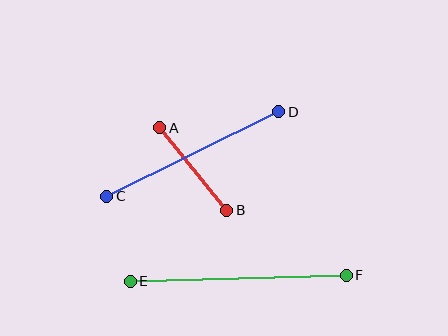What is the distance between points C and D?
The distance is approximately 192 pixels.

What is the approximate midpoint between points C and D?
The midpoint is at approximately (193, 154) pixels.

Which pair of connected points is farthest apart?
Points E and F are farthest apart.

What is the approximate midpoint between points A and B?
The midpoint is at approximately (193, 169) pixels.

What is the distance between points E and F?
The distance is approximately 216 pixels.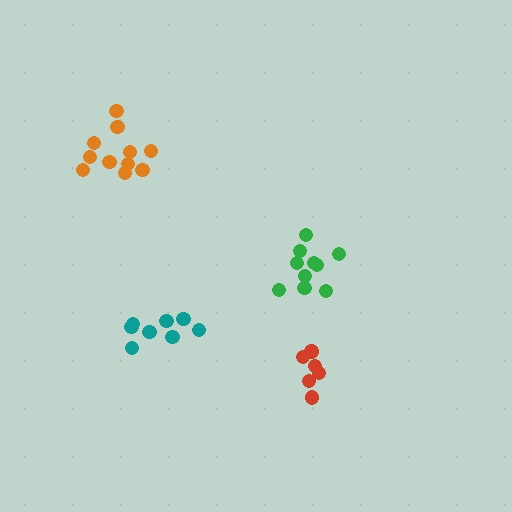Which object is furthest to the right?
The green cluster is rightmost.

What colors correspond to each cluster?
The clusters are colored: red, teal, green, orange.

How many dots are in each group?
Group 1: 6 dots, Group 2: 8 dots, Group 3: 10 dots, Group 4: 11 dots (35 total).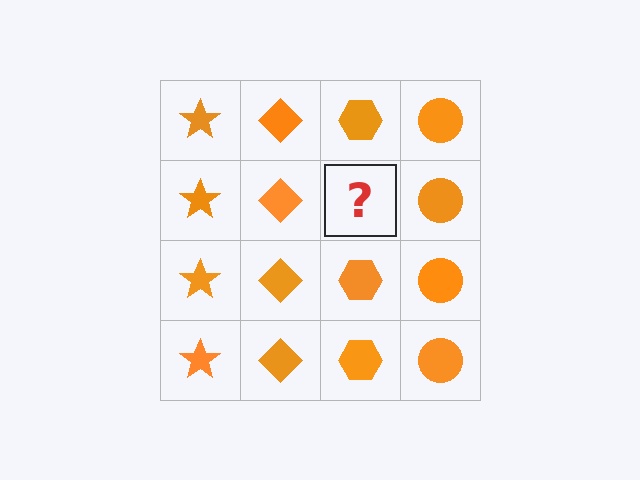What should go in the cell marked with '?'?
The missing cell should contain an orange hexagon.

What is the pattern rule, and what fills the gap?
The rule is that each column has a consistent shape. The gap should be filled with an orange hexagon.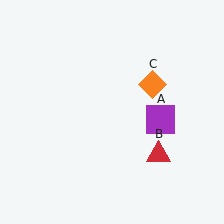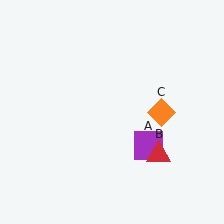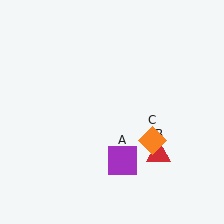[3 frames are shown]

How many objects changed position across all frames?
2 objects changed position: purple square (object A), orange diamond (object C).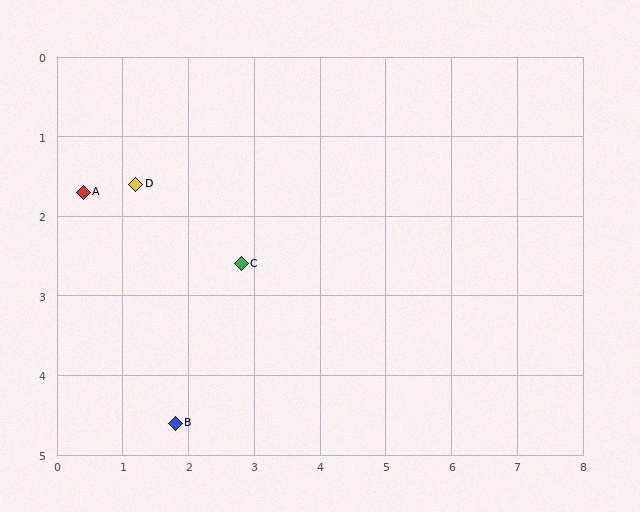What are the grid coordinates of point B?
Point B is at approximately (1.8, 4.6).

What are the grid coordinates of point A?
Point A is at approximately (0.4, 1.7).